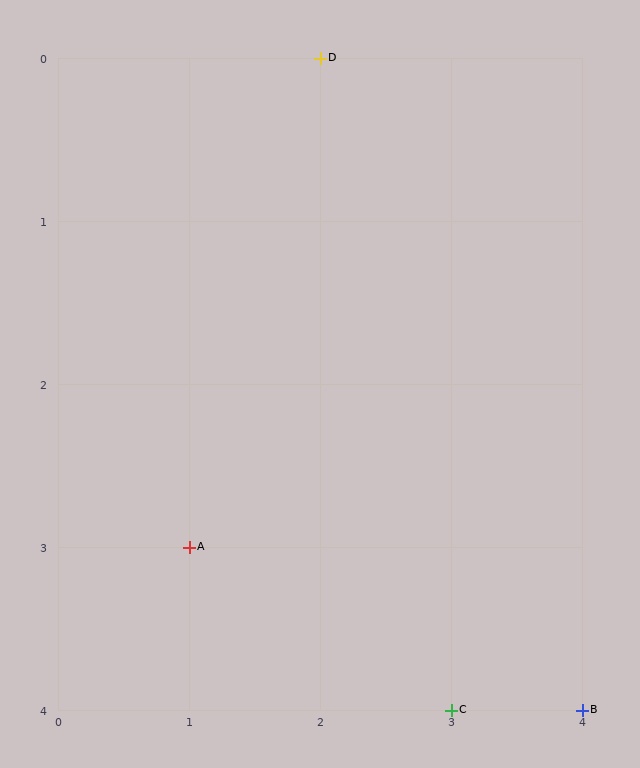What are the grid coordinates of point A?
Point A is at grid coordinates (1, 3).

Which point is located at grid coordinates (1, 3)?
Point A is at (1, 3).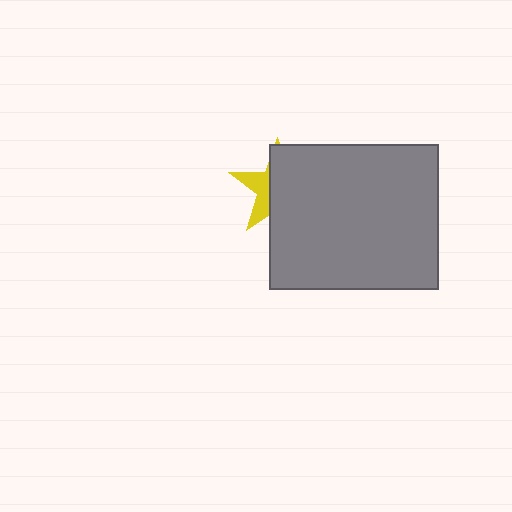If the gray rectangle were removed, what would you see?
You would see the complete yellow star.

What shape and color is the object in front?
The object in front is a gray rectangle.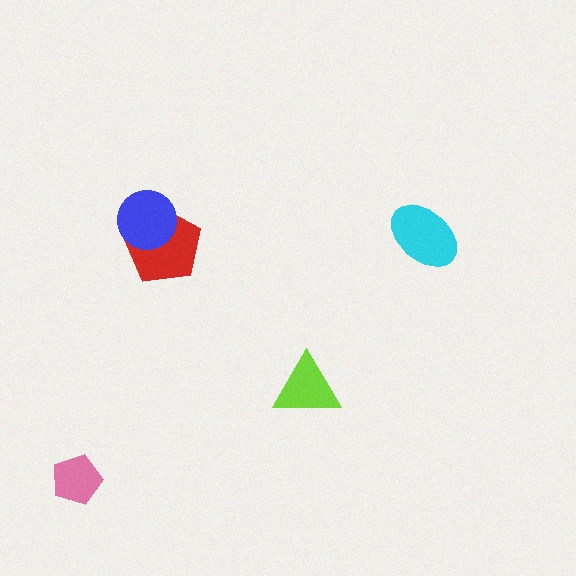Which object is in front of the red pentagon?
The blue circle is in front of the red pentagon.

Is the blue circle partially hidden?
No, no other shape covers it.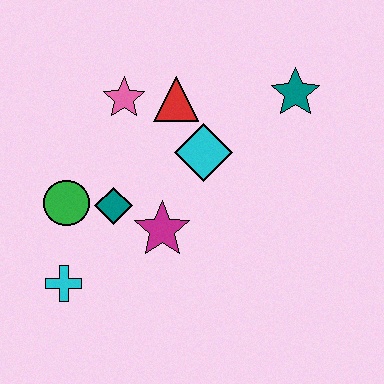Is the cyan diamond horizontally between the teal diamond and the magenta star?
No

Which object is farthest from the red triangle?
The cyan cross is farthest from the red triangle.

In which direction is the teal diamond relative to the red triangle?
The teal diamond is below the red triangle.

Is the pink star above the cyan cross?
Yes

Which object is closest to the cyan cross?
The green circle is closest to the cyan cross.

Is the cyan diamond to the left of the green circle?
No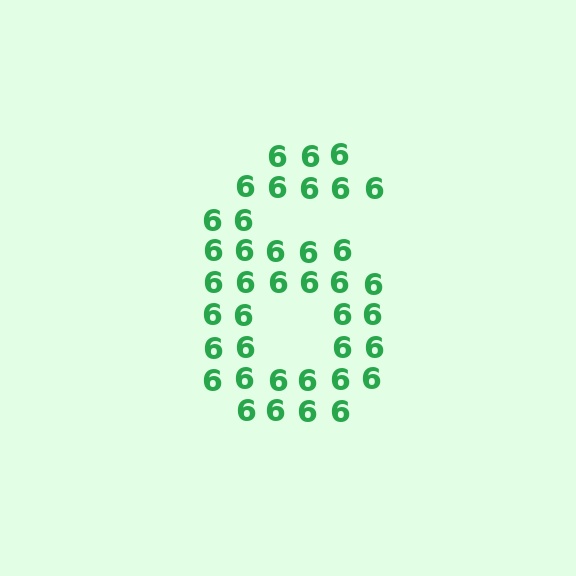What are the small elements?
The small elements are digit 6's.